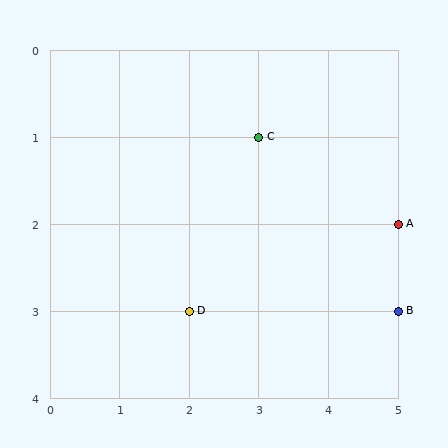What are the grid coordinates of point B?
Point B is at grid coordinates (5, 3).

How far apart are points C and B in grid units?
Points C and B are 2 columns and 2 rows apart (about 2.8 grid units diagonally).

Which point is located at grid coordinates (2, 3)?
Point D is at (2, 3).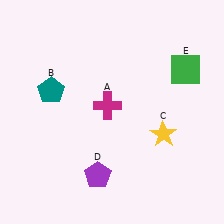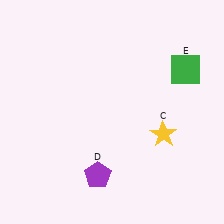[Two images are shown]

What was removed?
The magenta cross (A), the teal pentagon (B) were removed in Image 2.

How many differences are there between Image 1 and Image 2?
There are 2 differences between the two images.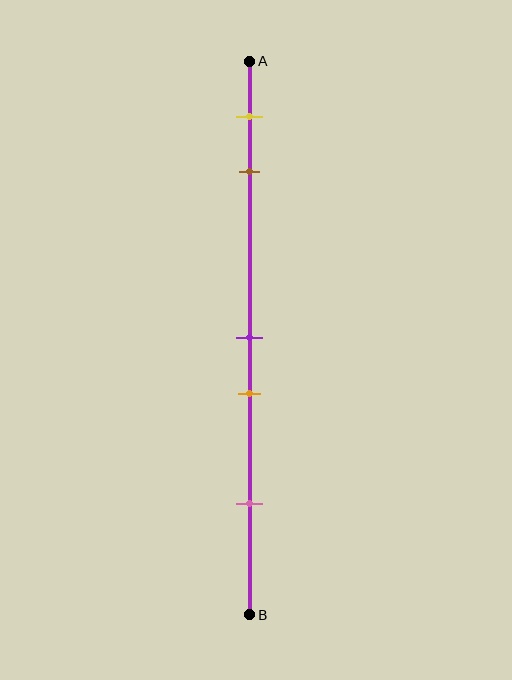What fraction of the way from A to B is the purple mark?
The purple mark is approximately 50% (0.5) of the way from A to B.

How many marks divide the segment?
There are 5 marks dividing the segment.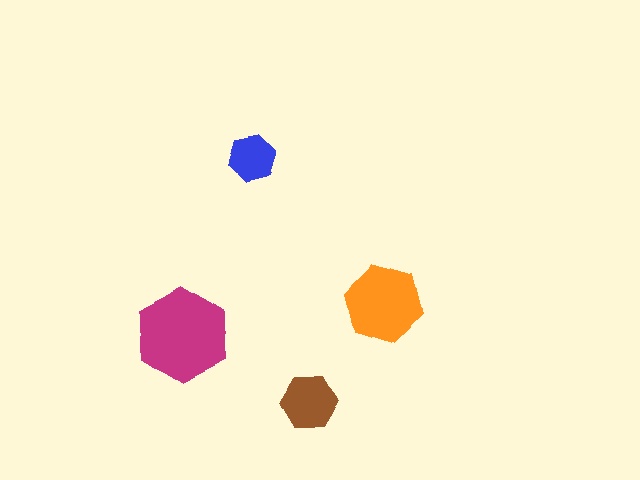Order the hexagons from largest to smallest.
the magenta one, the orange one, the brown one, the blue one.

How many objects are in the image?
There are 4 objects in the image.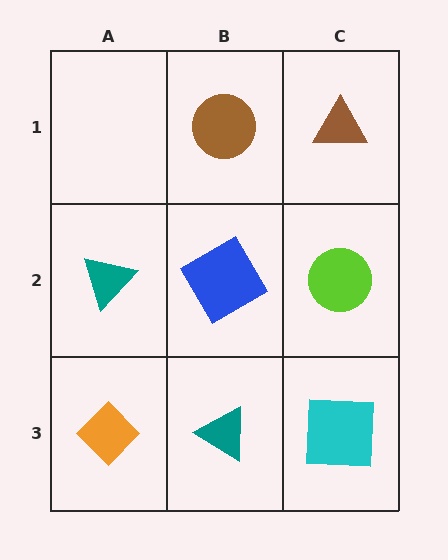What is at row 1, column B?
A brown circle.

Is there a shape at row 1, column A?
No, that cell is empty.